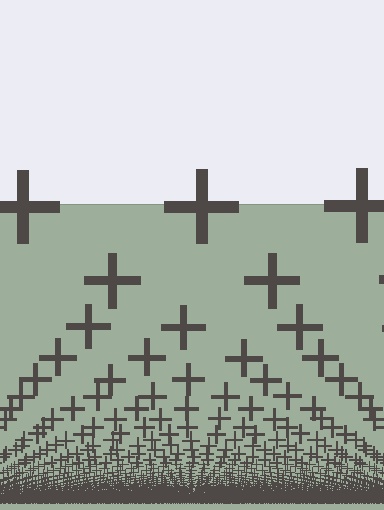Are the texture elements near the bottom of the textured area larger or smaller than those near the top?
Smaller. The gradient is inverted — elements near the bottom are smaller and denser.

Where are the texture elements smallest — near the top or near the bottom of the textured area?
Near the bottom.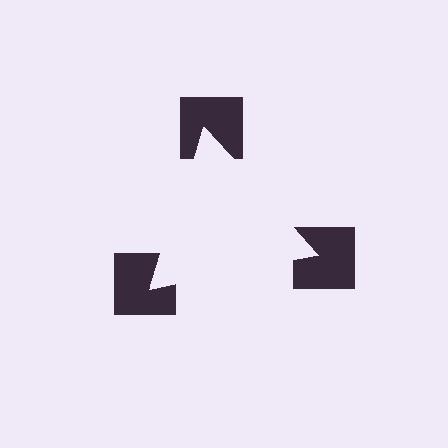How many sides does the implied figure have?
3 sides.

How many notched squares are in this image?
There are 3 — one at each vertex of the illusory triangle.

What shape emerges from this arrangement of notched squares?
An illusory triangle — its edges are inferred from the aligned wedge cuts in the notched squares, not physically drawn.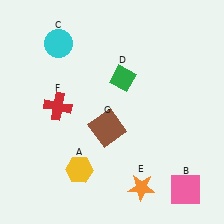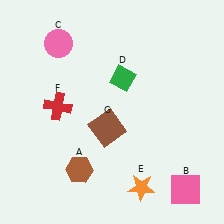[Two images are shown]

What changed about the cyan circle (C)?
In Image 1, C is cyan. In Image 2, it changed to pink.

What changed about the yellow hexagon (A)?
In Image 1, A is yellow. In Image 2, it changed to brown.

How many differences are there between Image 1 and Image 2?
There are 2 differences between the two images.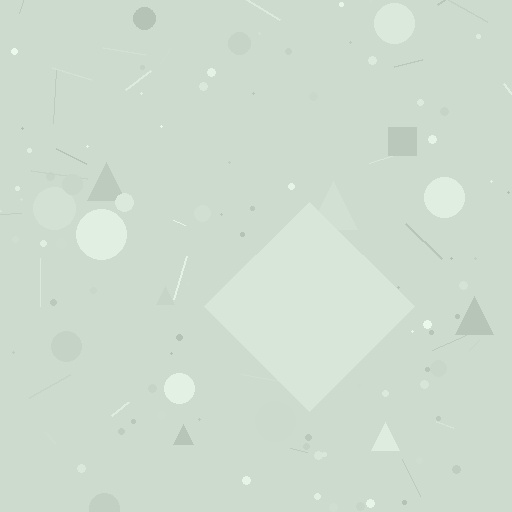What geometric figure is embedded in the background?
A diamond is embedded in the background.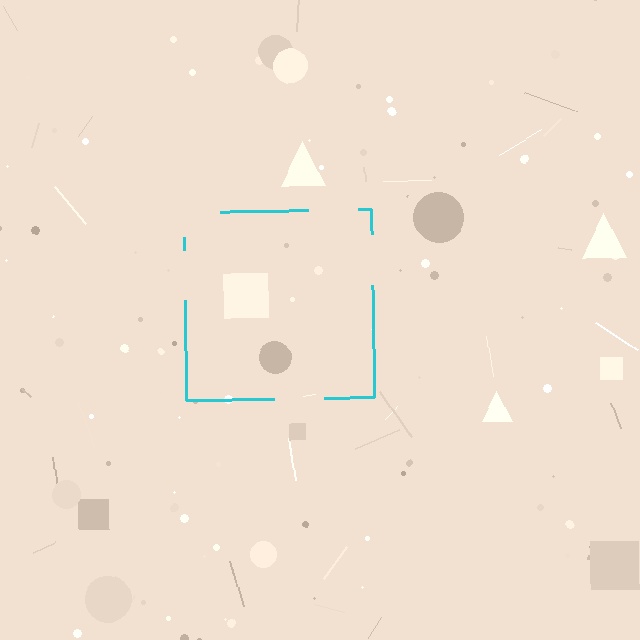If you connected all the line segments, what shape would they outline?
They would outline a square.